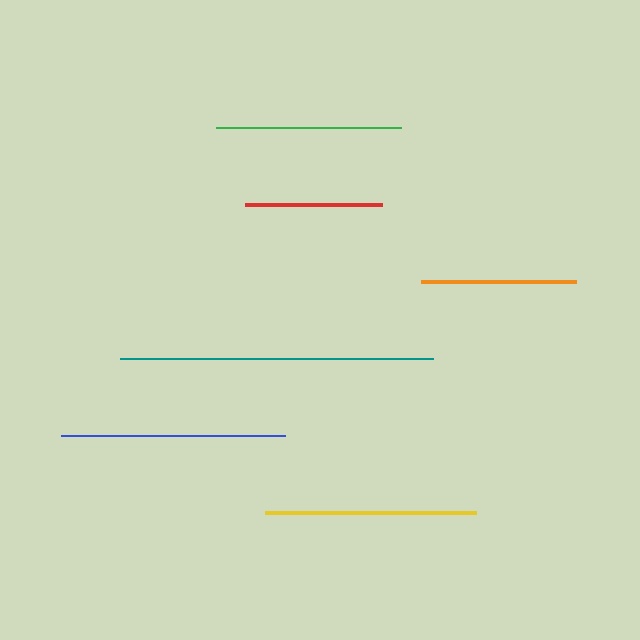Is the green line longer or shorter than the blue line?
The blue line is longer than the green line.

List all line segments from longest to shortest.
From longest to shortest: teal, blue, yellow, green, orange, red.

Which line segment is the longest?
The teal line is the longest at approximately 313 pixels.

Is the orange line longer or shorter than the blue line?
The blue line is longer than the orange line.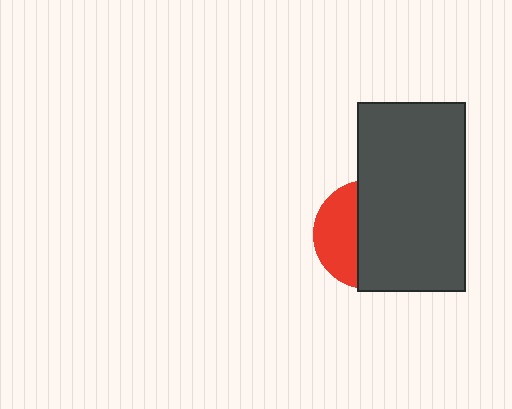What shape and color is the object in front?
The object in front is a dark gray rectangle.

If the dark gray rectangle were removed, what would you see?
You would see the complete red circle.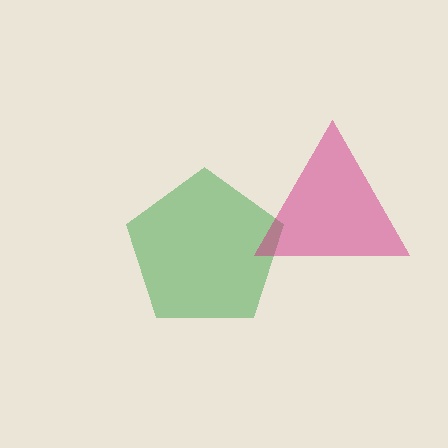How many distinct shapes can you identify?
There are 2 distinct shapes: a green pentagon, a magenta triangle.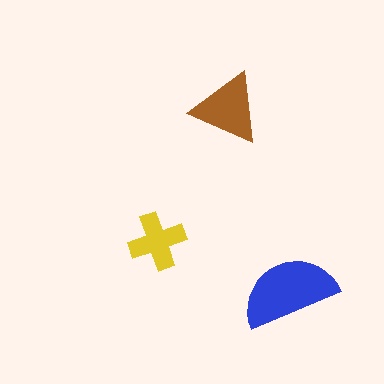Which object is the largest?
The blue semicircle.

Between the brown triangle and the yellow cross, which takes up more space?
The brown triangle.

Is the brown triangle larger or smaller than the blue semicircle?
Smaller.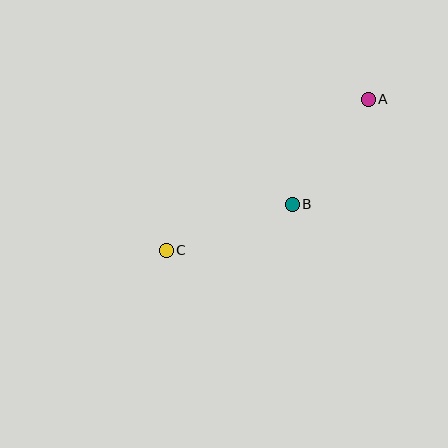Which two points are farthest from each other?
Points A and C are farthest from each other.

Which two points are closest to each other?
Points A and B are closest to each other.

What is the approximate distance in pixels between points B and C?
The distance between B and C is approximately 134 pixels.